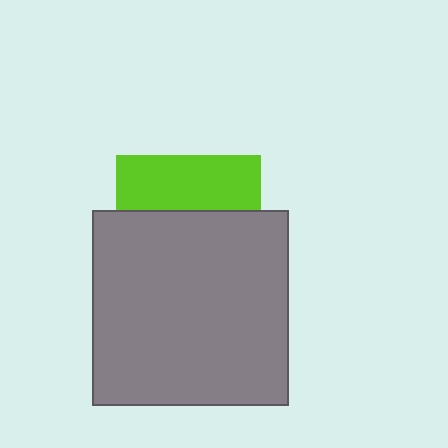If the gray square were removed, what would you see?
You would see the complete lime square.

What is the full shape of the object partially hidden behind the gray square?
The partially hidden object is a lime square.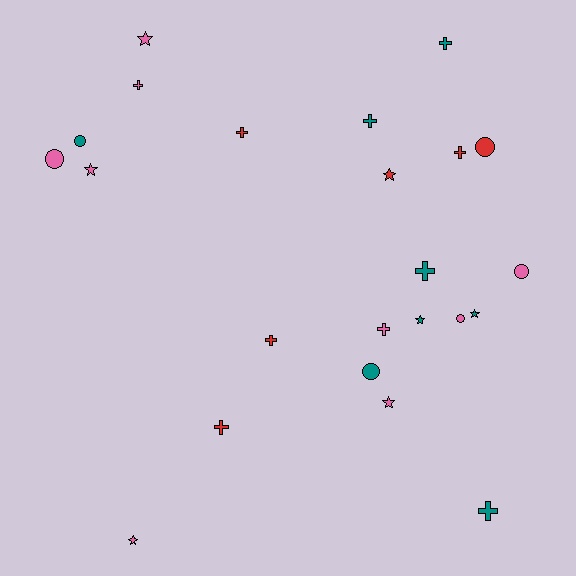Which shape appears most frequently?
Cross, with 10 objects.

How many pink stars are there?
There are 4 pink stars.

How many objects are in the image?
There are 23 objects.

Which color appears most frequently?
Pink, with 9 objects.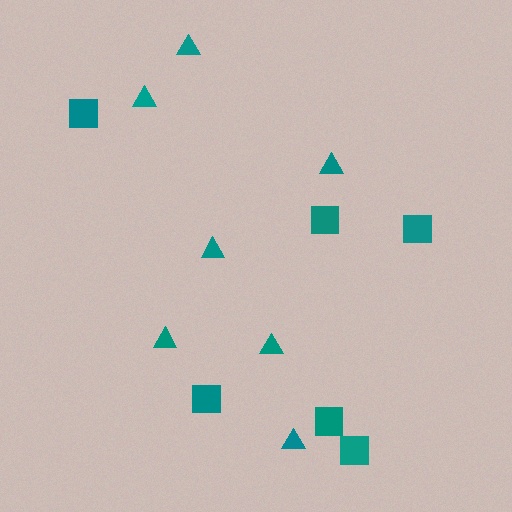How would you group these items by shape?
There are 2 groups: one group of triangles (7) and one group of squares (6).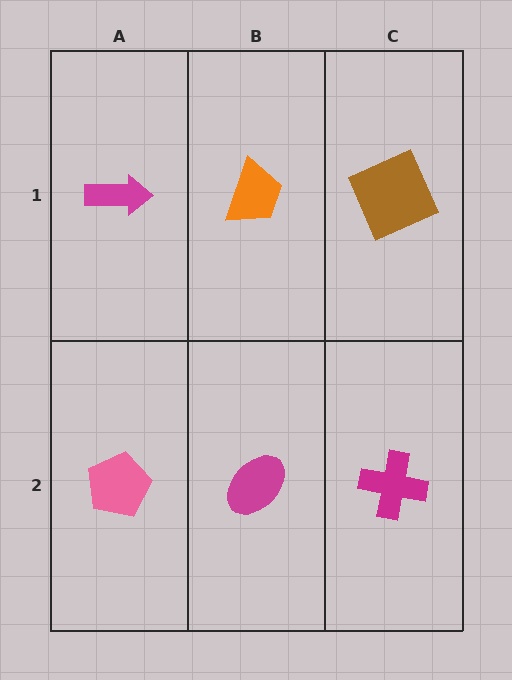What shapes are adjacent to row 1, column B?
A magenta ellipse (row 2, column B), a magenta arrow (row 1, column A), a brown square (row 1, column C).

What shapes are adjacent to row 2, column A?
A magenta arrow (row 1, column A), a magenta ellipse (row 2, column B).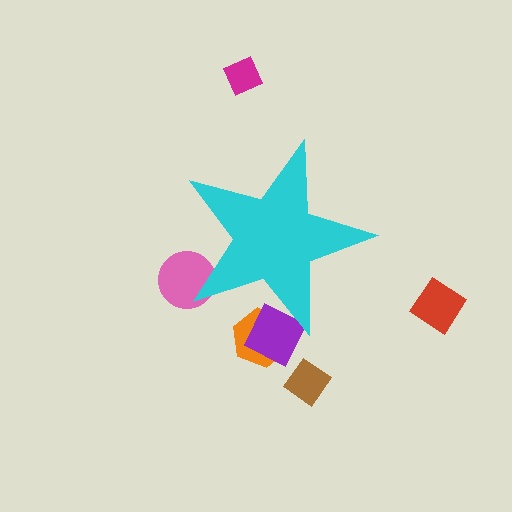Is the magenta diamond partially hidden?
No, the magenta diamond is fully visible.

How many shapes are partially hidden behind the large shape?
3 shapes are partially hidden.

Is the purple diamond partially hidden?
Yes, the purple diamond is partially hidden behind the cyan star.